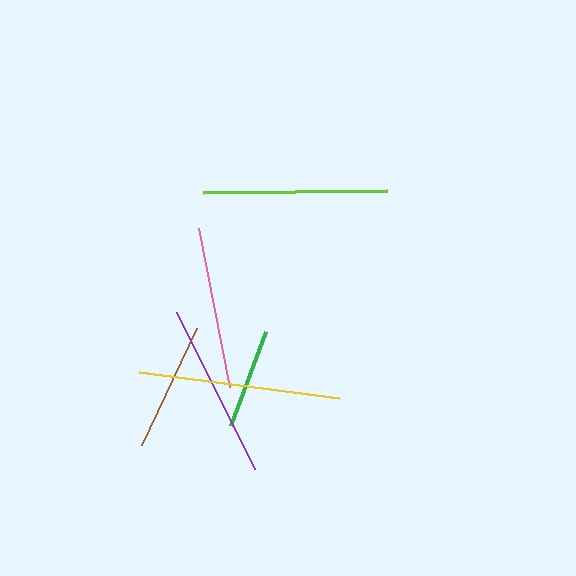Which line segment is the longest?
The yellow line is the longest at approximately 202 pixels.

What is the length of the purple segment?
The purple segment is approximately 176 pixels long.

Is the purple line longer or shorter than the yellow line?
The yellow line is longer than the purple line.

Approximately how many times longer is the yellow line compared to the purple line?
The yellow line is approximately 1.1 times the length of the purple line.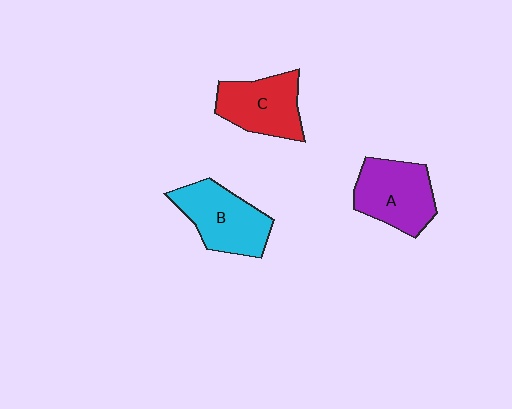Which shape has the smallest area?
Shape C (red).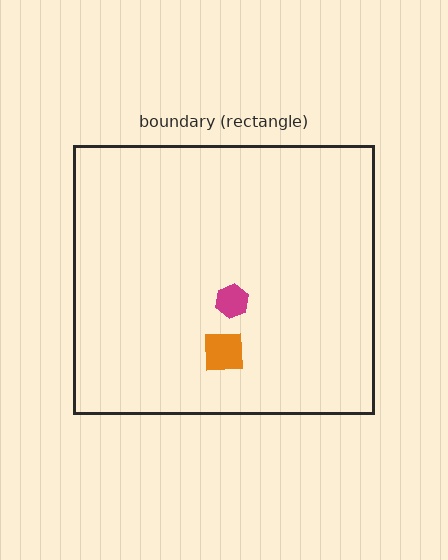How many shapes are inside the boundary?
2 inside, 0 outside.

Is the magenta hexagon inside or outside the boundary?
Inside.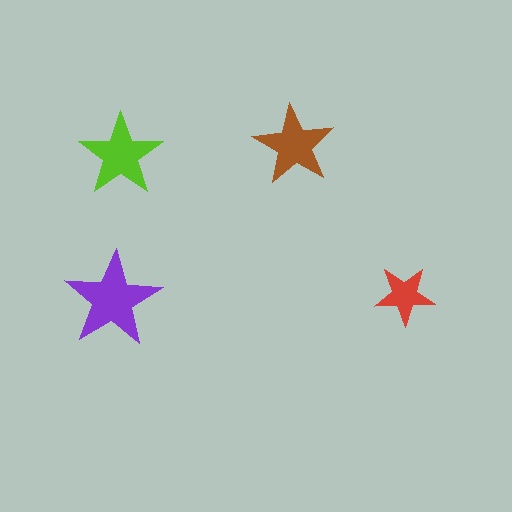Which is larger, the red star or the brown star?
The brown one.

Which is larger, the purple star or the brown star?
The purple one.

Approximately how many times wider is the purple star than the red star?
About 1.5 times wider.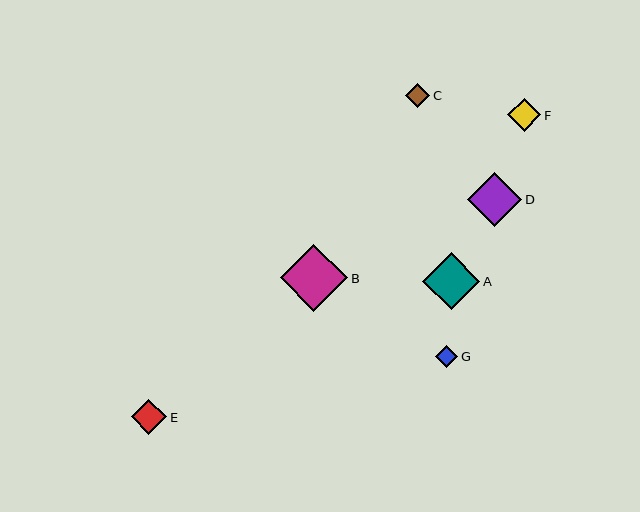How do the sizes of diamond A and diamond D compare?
Diamond A and diamond D are approximately the same size.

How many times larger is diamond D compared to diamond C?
Diamond D is approximately 2.3 times the size of diamond C.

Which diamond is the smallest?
Diamond G is the smallest with a size of approximately 22 pixels.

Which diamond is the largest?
Diamond B is the largest with a size of approximately 67 pixels.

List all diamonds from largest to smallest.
From largest to smallest: B, A, D, E, F, C, G.